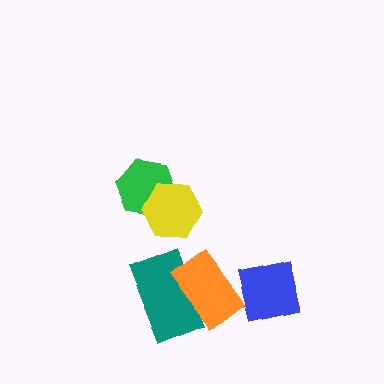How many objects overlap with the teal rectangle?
1 object overlaps with the teal rectangle.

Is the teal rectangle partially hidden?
Yes, it is partially covered by another shape.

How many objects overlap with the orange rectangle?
1 object overlaps with the orange rectangle.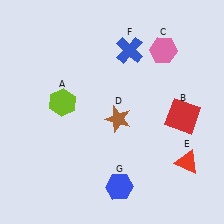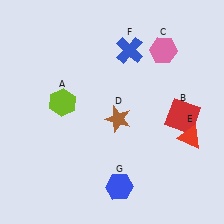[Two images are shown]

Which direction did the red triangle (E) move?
The red triangle (E) moved up.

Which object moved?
The red triangle (E) moved up.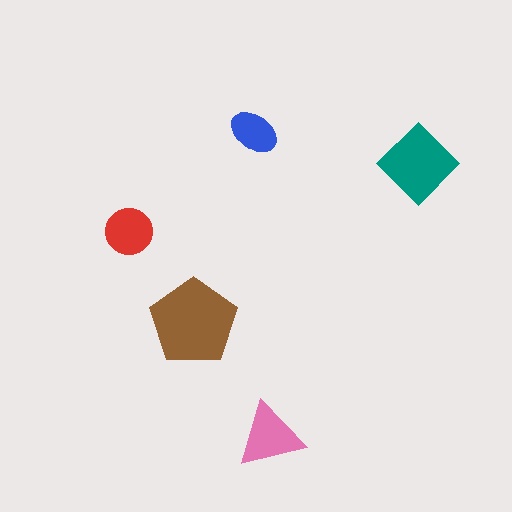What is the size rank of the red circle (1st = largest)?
4th.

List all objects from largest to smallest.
The brown pentagon, the teal diamond, the pink triangle, the red circle, the blue ellipse.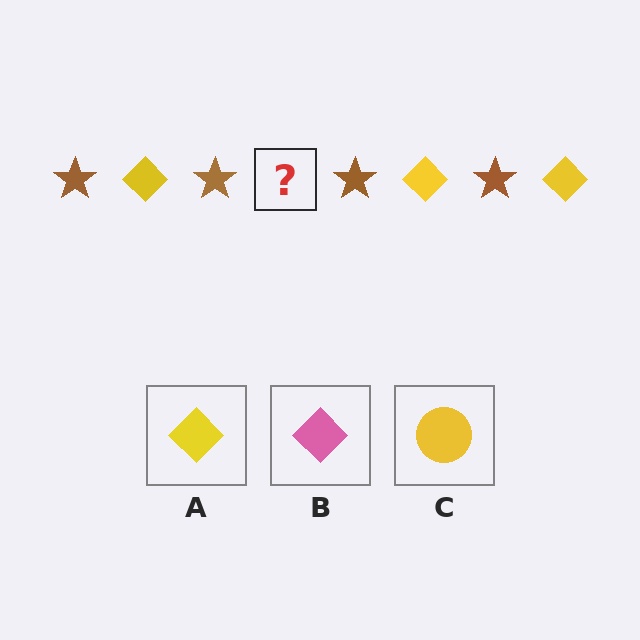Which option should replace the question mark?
Option A.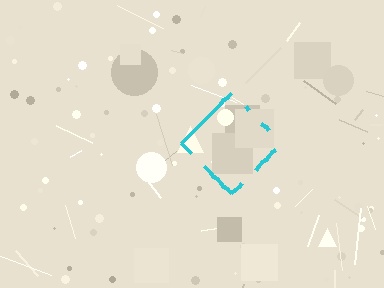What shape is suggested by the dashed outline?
The dashed outline suggests a diamond.